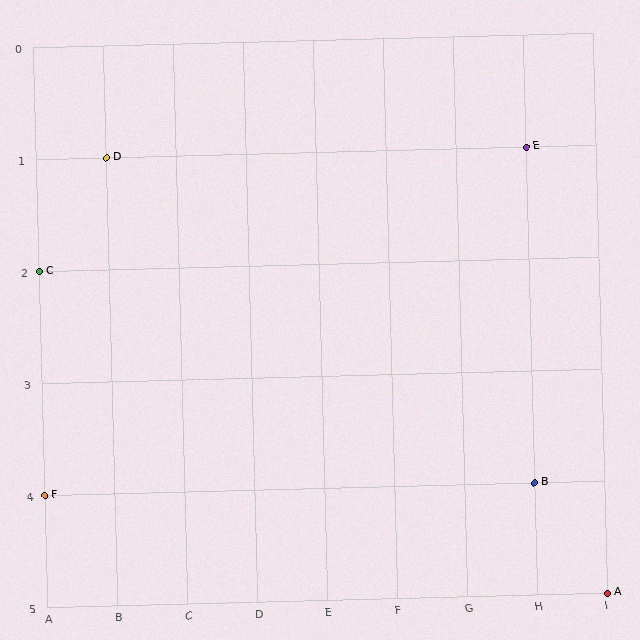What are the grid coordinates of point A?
Point A is at grid coordinates (I, 5).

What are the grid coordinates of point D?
Point D is at grid coordinates (B, 1).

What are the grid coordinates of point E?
Point E is at grid coordinates (H, 1).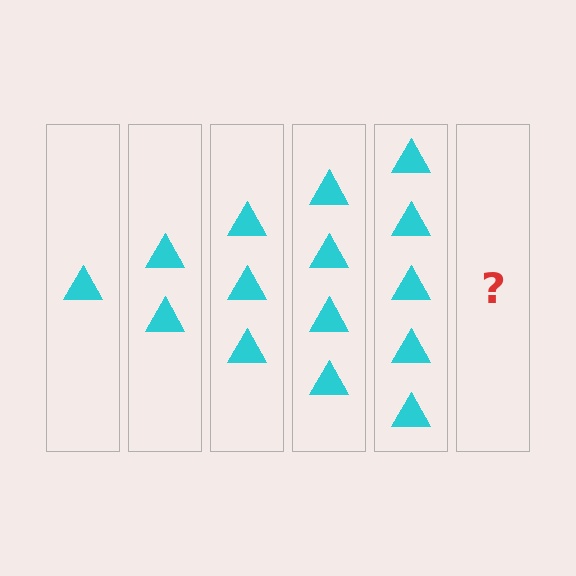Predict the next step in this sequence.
The next step is 6 triangles.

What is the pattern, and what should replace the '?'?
The pattern is that each step adds one more triangle. The '?' should be 6 triangles.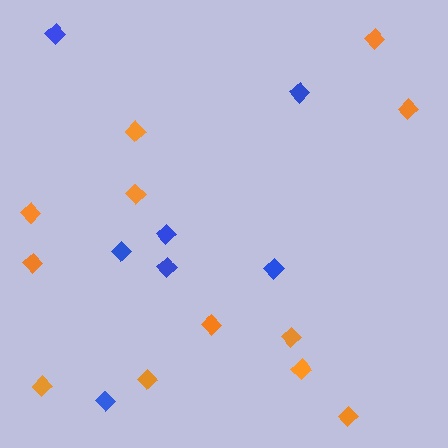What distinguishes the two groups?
There are 2 groups: one group of orange diamonds (12) and one group of blue diamonds (7).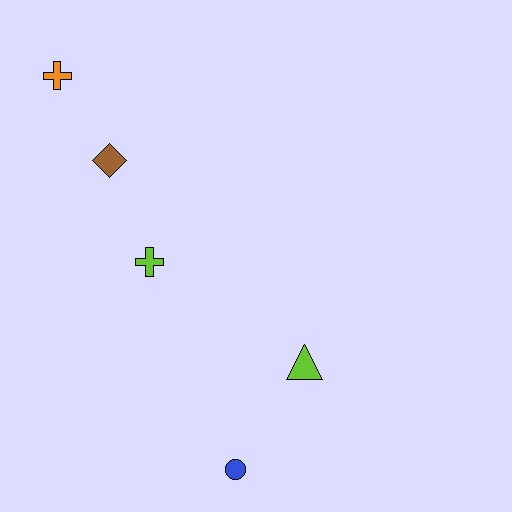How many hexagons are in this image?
There are no hexagons.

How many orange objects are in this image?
There is 1 orange object.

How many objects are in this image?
There are 5 objects.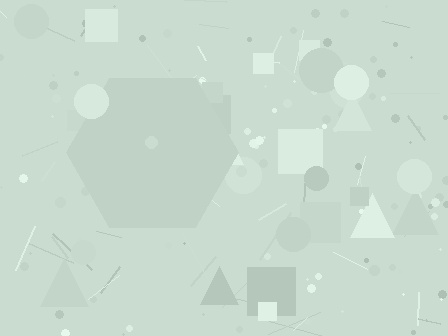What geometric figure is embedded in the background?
A hexagon is embedded in the background.